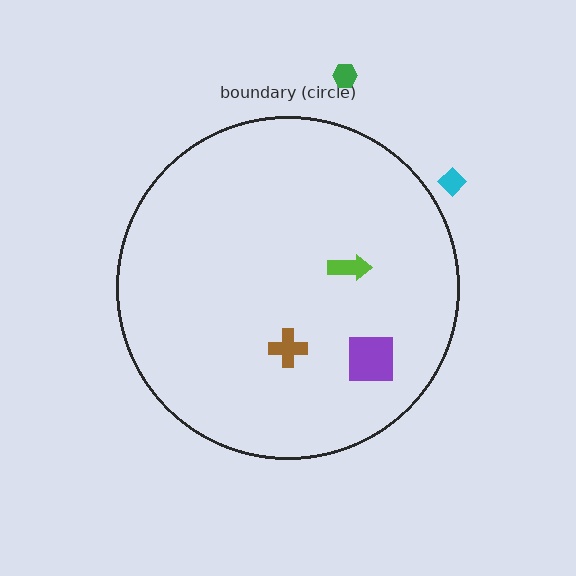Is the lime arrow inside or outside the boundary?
Inside.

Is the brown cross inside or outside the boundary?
Inside.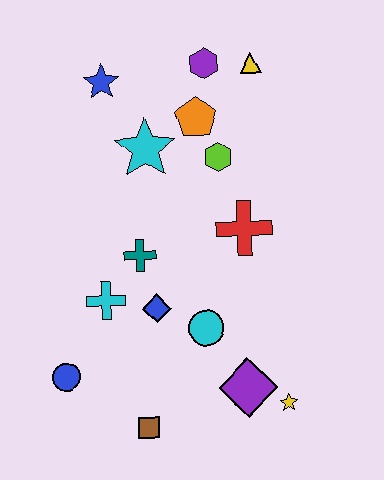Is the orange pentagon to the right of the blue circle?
Yes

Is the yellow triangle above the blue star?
Yes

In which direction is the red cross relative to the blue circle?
The red cross is to the right of the blue circle.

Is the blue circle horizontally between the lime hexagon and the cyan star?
No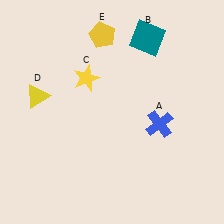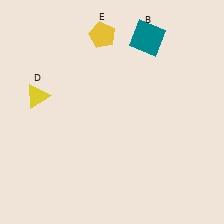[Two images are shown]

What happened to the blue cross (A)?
The blue cross (A) was removed in Image 2. It was in the bottom-right area of Image 1.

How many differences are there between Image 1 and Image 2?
There are 2 differences between the two images.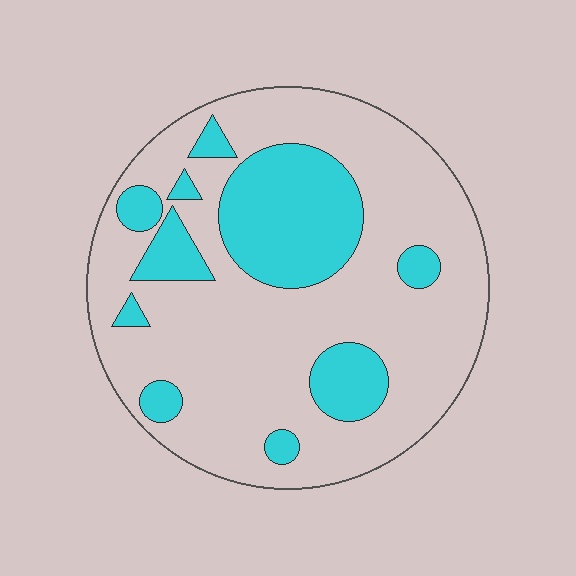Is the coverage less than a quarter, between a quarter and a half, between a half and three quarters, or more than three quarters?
Between a quarter and a half.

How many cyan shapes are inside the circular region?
10.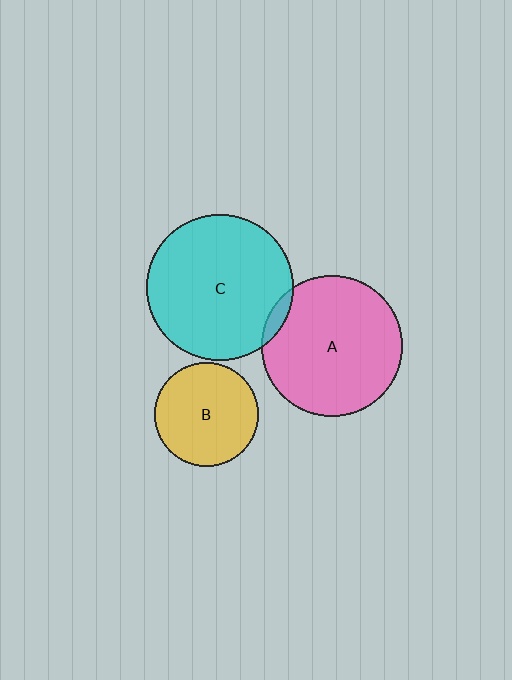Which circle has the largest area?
Circle C (cyan).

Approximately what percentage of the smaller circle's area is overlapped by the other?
Approximately 5%.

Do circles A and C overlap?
Yes.